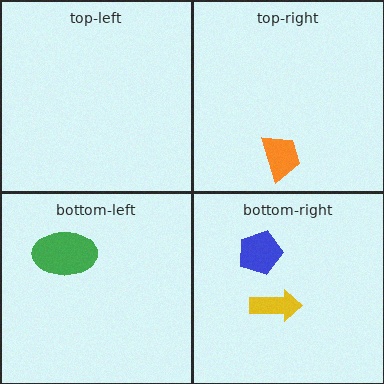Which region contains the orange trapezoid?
The top-right region.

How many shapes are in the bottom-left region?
1.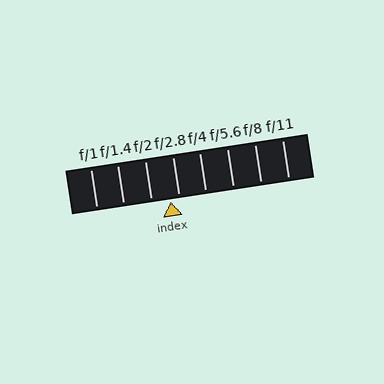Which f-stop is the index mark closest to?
The index mark is closest to f/2.8.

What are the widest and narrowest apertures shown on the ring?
The widest aperture shown is f/1 and the narrowest is f/11.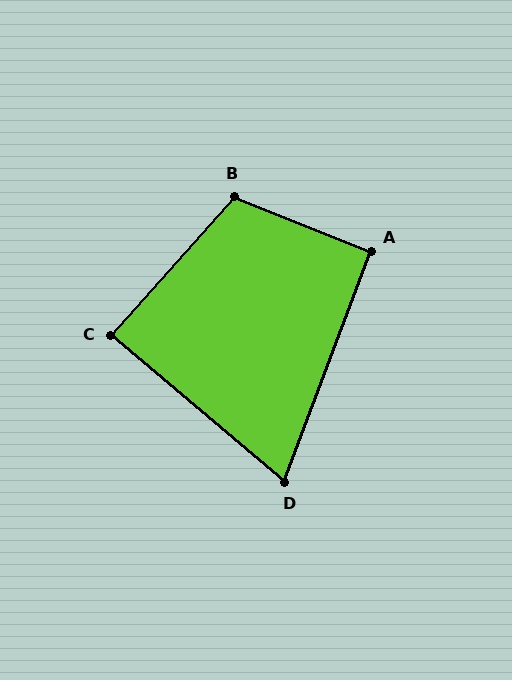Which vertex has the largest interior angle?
B, at approximately 110 degrees.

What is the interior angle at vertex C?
Approximately 89 degrees (approximately right).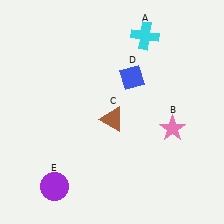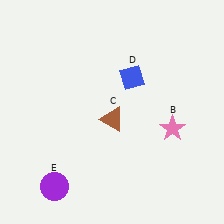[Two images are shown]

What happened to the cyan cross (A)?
The cyan cross (A) was removed in Image 2. It was in the top-right area of Image 1.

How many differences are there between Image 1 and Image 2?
There is 1 difference between the two images.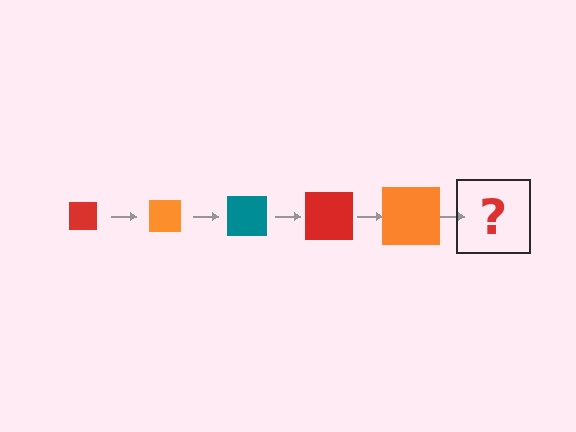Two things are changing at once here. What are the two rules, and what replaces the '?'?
The two rules are that the square grows larger each step and the color cycles through red, orange, and teal. The '?' should be a teal square, larger than the previous one.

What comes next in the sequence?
The next element should be a teal square, larger than the previous one.